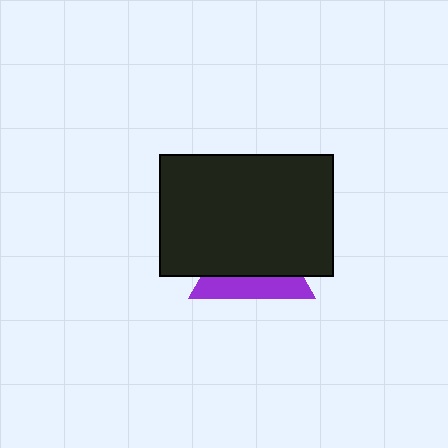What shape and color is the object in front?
The object in front is a black rectangle.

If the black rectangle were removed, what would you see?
You would see the complete purple triangle.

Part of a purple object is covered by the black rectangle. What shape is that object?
It is a triangle.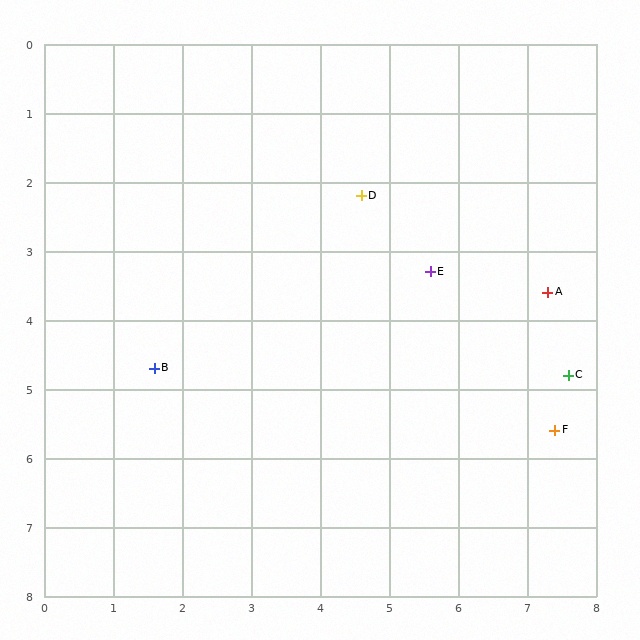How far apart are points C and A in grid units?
Points C and A are about 1.2 grid units apart.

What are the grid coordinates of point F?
Point F is at approximately (7.4, 5.6).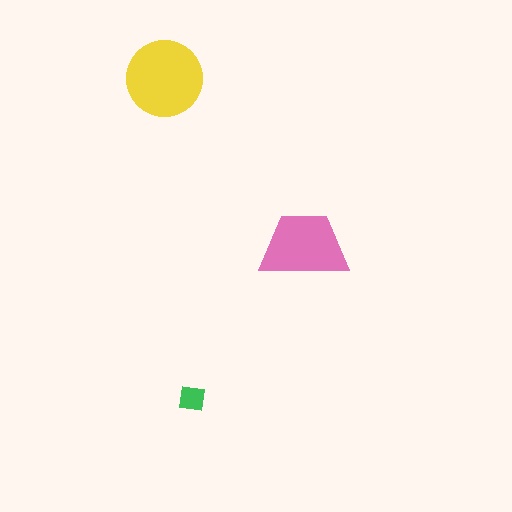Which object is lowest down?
The green square is bottommost.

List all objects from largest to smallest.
The yellow circle, the pink trapezoid, the green square.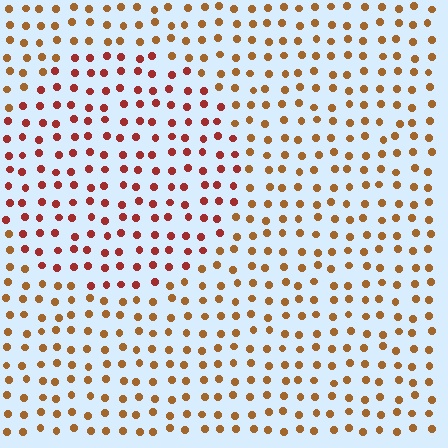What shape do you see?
I see a circle.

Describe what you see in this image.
The image is filled with small brown elements in a uniform arrangement. A circle-shaped region is visible where the elements are tinted to a slightly different hue, forming a subtle color boundary.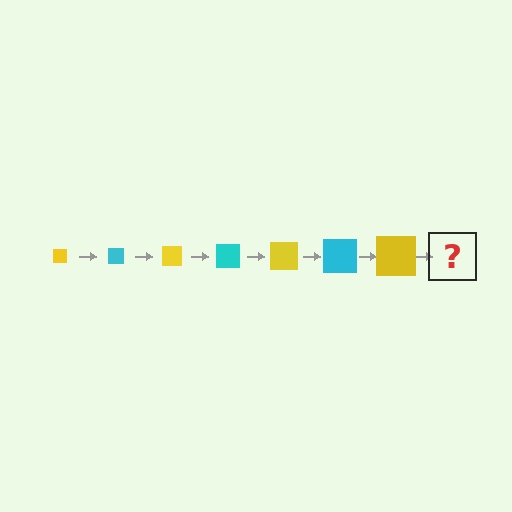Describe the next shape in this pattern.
It should be a cyan square, larger than the previous one.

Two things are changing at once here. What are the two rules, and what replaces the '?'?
The two rules are that the square grows larger each step and the color cycles through yellow and cyan. The '?' should be a cyan square, larger than the previous one.